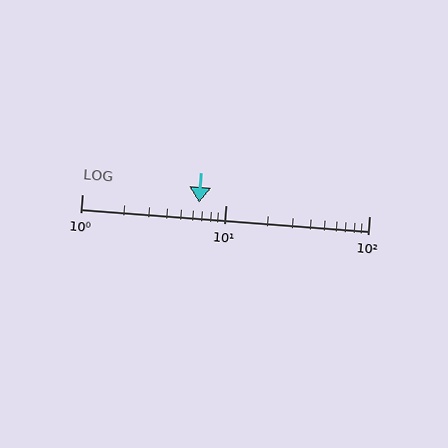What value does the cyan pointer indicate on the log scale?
The pointer indicates approximately 6.5.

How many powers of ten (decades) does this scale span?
The scale spans 2 decades, from 1 to 100.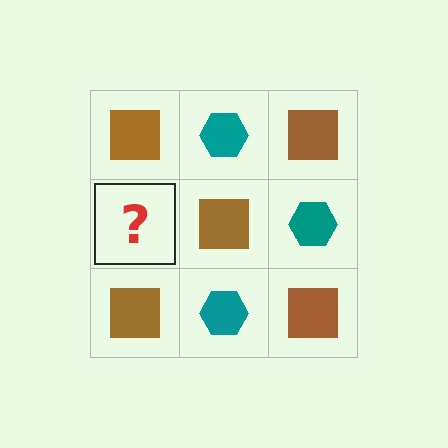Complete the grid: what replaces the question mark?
The question mark should be replaced with a teal hexagon.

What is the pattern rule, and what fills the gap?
The rule is that it alternates brown square and teal hexagon in a checkerboard pattern. The gap should be filled with a teal hexagon.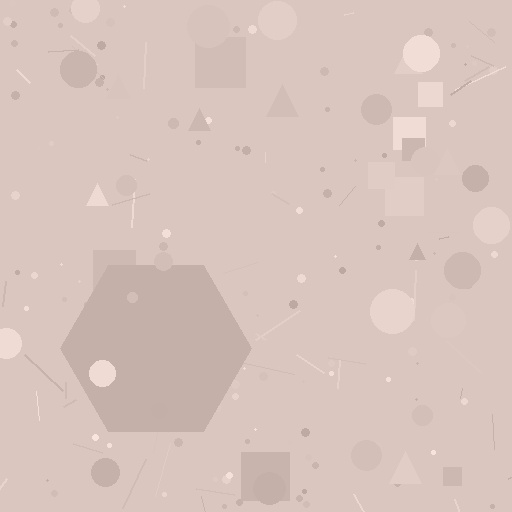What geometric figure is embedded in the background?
A hexagon is embedded in the background.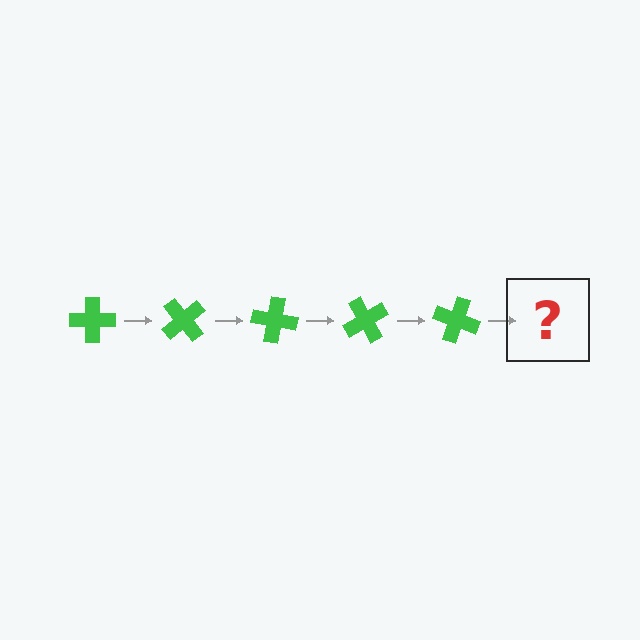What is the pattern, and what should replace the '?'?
The pattern is that the cross rotates 50 degrees each step. The '?' should be a green cross rotated 250 degrees.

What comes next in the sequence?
The next element should be a green cross rotated 250 degrees.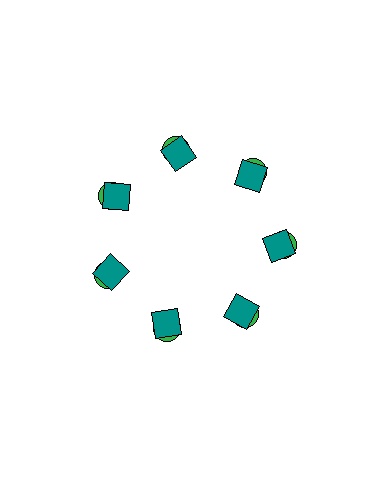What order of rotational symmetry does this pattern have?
This pattern has 7-fold rotational symmetry.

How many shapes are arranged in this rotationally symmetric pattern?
There are 14 shapes, arranged in 7 groups of 2.